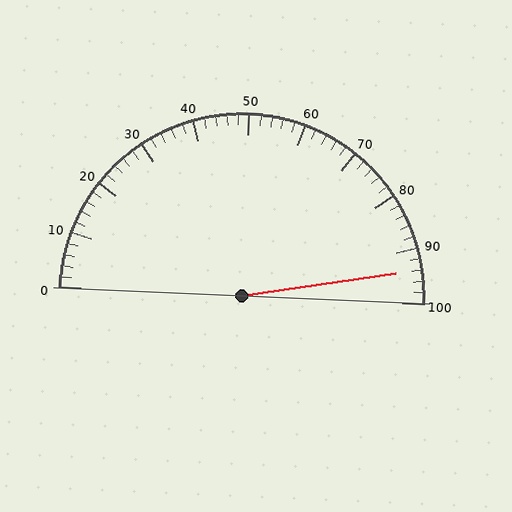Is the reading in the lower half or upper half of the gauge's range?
The reading is in the upper half of the range (0 to 100).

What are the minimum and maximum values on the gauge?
The gauge ranges from 0 to 100.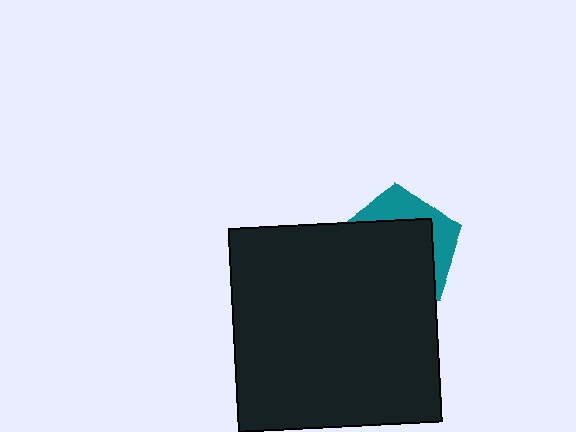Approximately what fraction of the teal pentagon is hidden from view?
Roughly 68% of the teal pentagon is hidden behind the black square.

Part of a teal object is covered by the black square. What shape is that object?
It is a pentagon.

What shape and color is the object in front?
The object in front is a black square.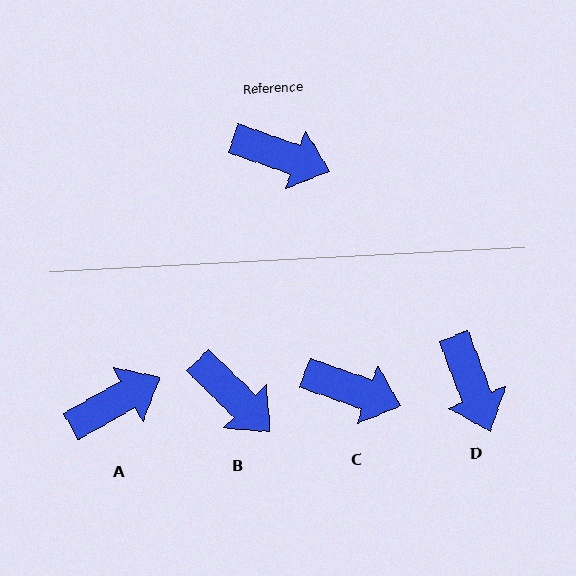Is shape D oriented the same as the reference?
No, it is off by about 50 degrees.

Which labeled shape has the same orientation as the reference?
C.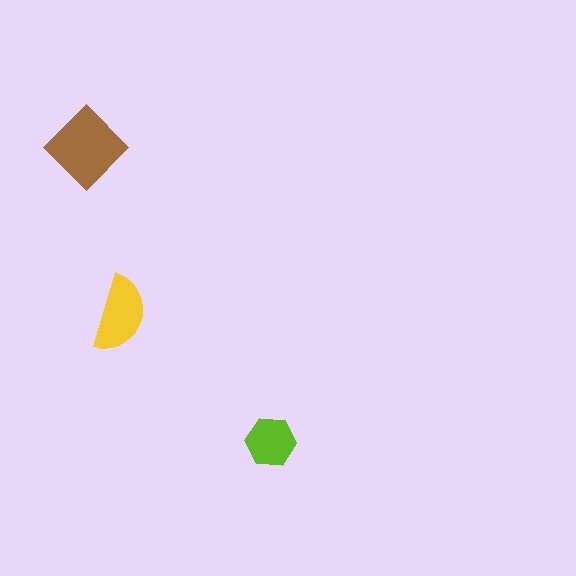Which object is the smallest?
The lime hexagon.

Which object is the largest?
The brown diamond.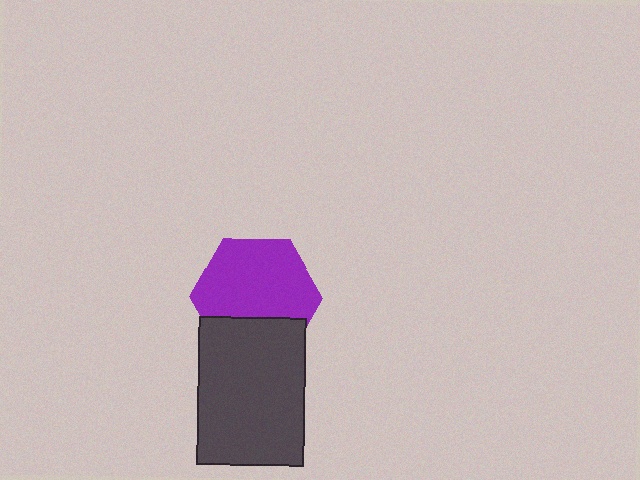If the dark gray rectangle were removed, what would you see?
You would see the complete purple hexagon.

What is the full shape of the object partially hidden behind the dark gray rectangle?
The partially hidden object is a purple hexagon.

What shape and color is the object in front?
The object in front is a dark gray rectangle.